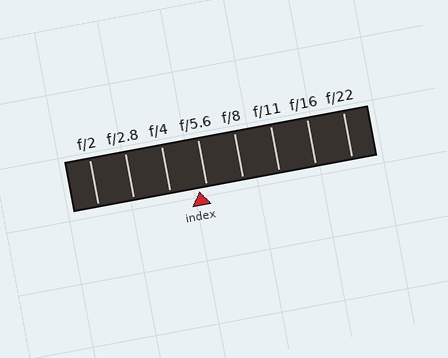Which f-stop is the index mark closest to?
The index mark is closest to f/5.6.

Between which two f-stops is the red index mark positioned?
The index mark is between f/4 and f/5.6.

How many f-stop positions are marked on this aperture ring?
There are 8 f-stop positions marked.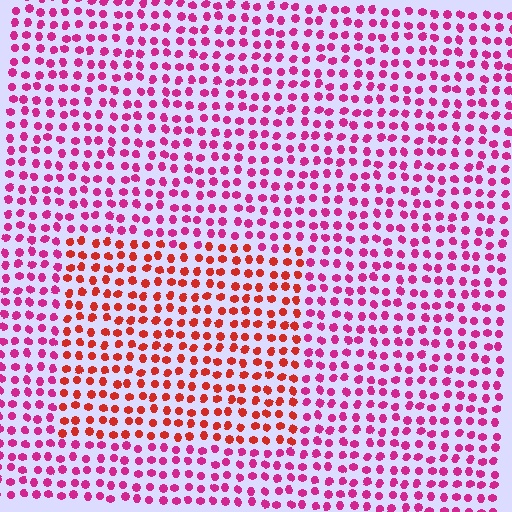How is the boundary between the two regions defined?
The boundary is defined purely by a slight shift in hue (about 39 degrees). Spacing, size, and orientation are identical on both sides.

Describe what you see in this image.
The image is filled with small magenta elements in a uniform arrangement. A rectangle-shaped region is visible where the elements are tinted to a slightly different hue, forming a subtle color boundary.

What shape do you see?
I see a rectangle.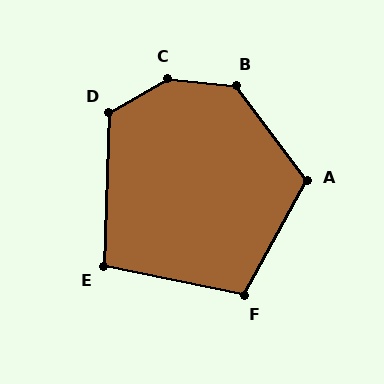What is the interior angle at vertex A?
Approximately 115 degrees (obtuse).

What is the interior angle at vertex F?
Approximately 107 degrees (obtuse).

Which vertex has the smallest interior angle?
E, at approximately 100 degrees.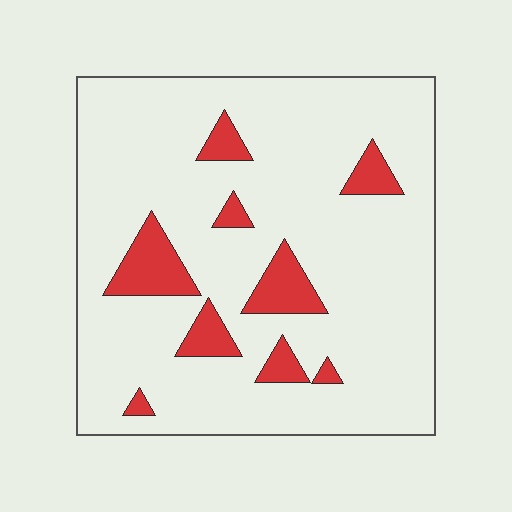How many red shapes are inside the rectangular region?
9.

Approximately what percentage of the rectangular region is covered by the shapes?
Approximately 15%.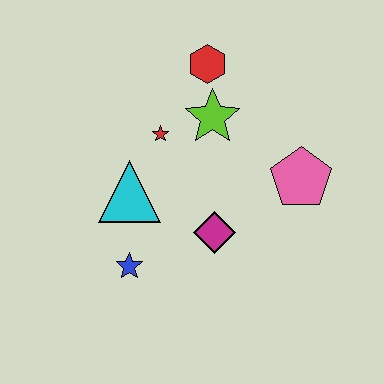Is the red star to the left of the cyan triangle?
No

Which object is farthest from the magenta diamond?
The red hexagon is farthest from the magenta diamond.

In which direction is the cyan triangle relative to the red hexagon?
The cyan triangle is below the red hexagon.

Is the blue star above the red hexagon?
No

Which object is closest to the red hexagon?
The lime star is closest to the red hexagon.